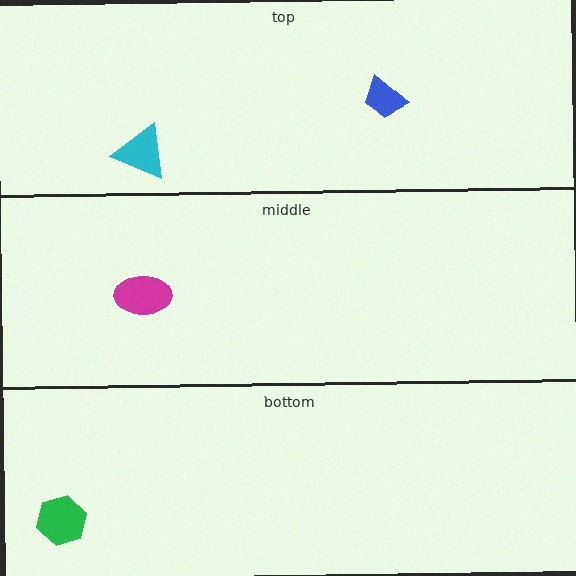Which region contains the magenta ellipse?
The middle region.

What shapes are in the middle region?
The magenta ellipse.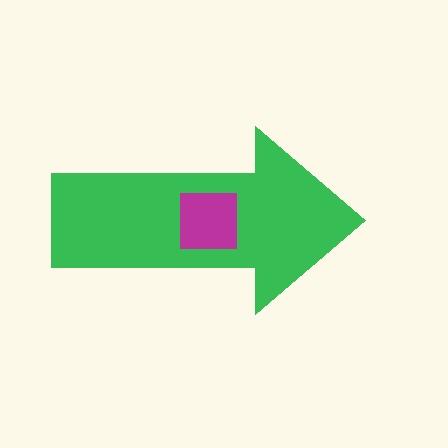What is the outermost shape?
The green arrow.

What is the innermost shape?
The magenta square.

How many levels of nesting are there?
2.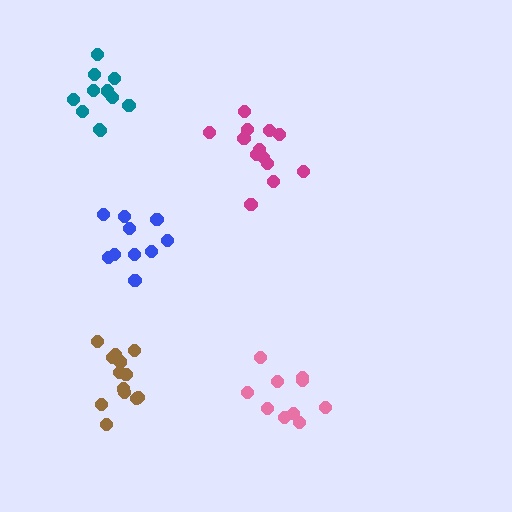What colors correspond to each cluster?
The clusters are colored: magenta, blue, teal, pink, brown.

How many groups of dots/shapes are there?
There are 5 groups.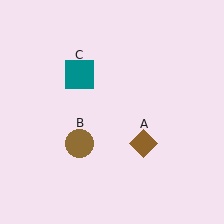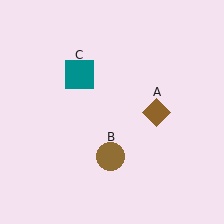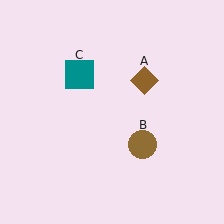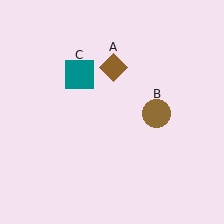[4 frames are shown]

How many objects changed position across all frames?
2 objects changed position: brown diamond (object A), brown circle (object B).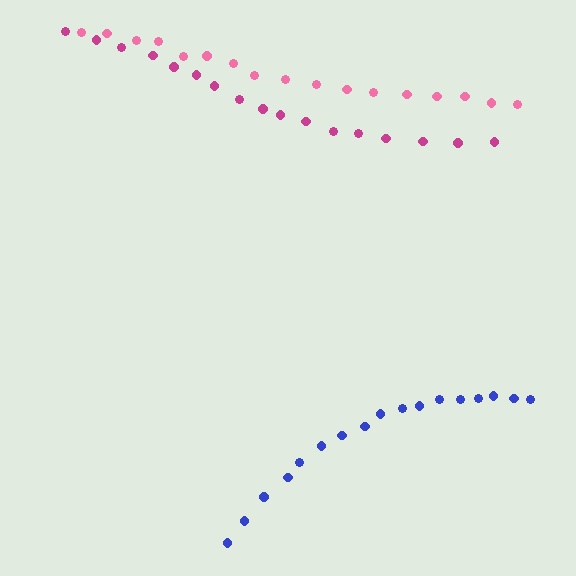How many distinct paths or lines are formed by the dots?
There are 3 distinct paths.